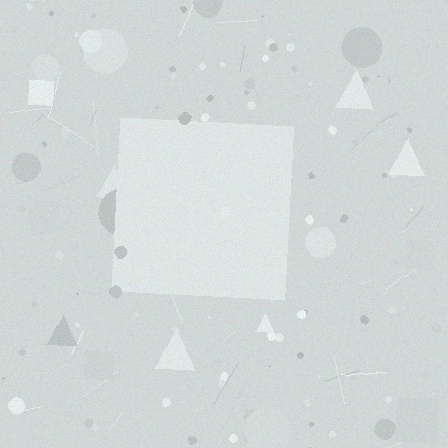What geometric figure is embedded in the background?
A square is embedded in the background.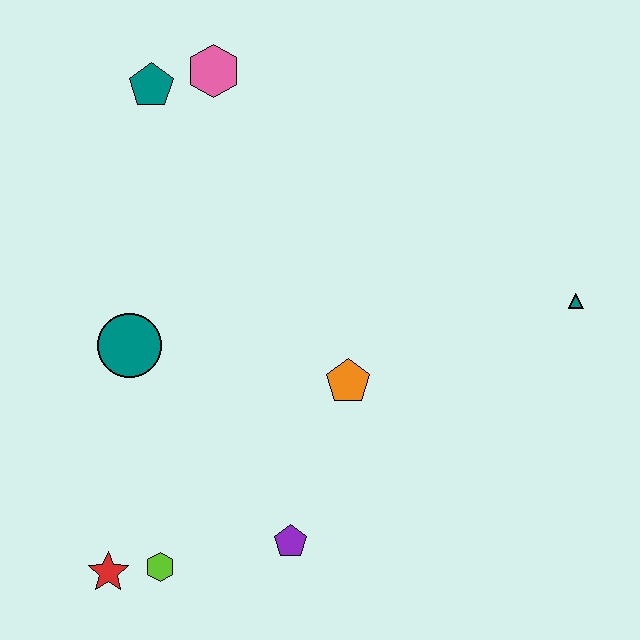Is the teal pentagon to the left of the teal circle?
No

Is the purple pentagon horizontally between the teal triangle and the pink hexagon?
Yes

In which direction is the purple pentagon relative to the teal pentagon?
The purple pentagon is below the teal pentagon.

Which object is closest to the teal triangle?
The orange pentagon is closest to the teal triangle.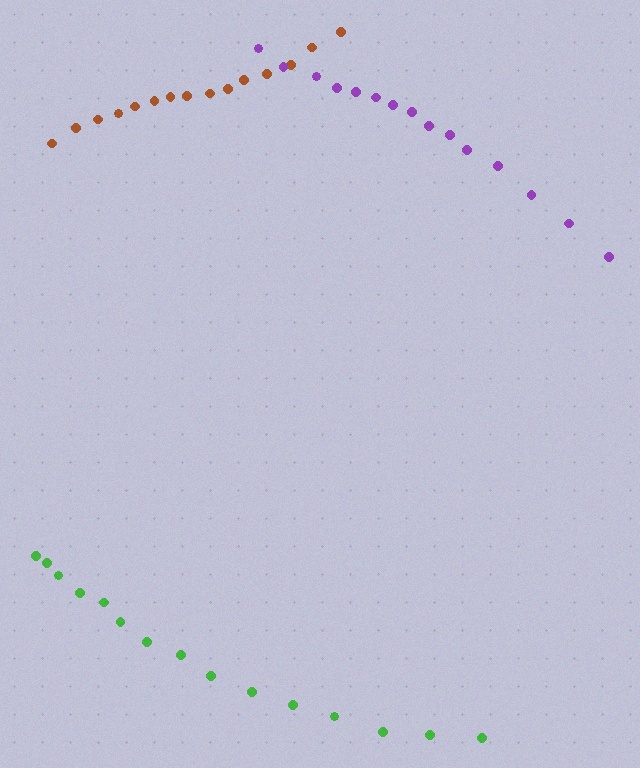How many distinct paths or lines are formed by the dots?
There are 3 distinct paths.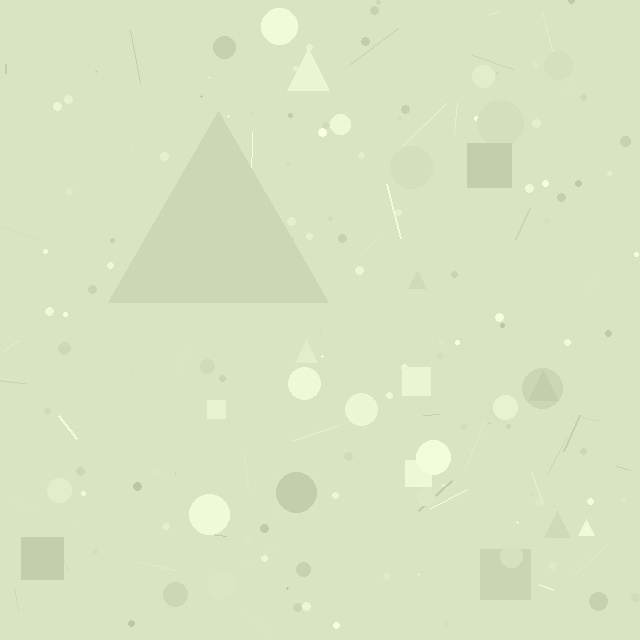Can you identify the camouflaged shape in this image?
The camouflaged shape is a triangle.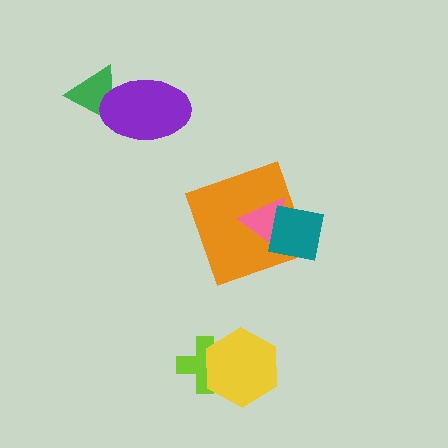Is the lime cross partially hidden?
Yes, it is partially covered by another shape.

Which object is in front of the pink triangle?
The teal square is in front of the pink triangle.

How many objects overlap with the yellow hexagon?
1 object overlaps with the yellow hexagon.